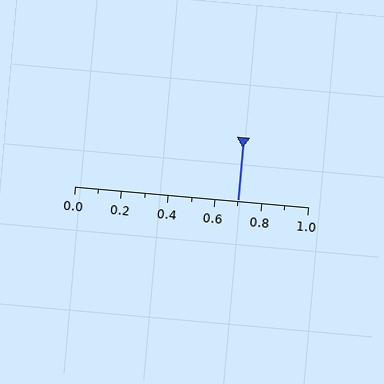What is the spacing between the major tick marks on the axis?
The major ticks are spaced 0.2 apart.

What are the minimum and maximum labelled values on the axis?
The axis runs from 0.0 to 1.0.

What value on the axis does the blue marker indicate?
The marker indicates approximately 0.7.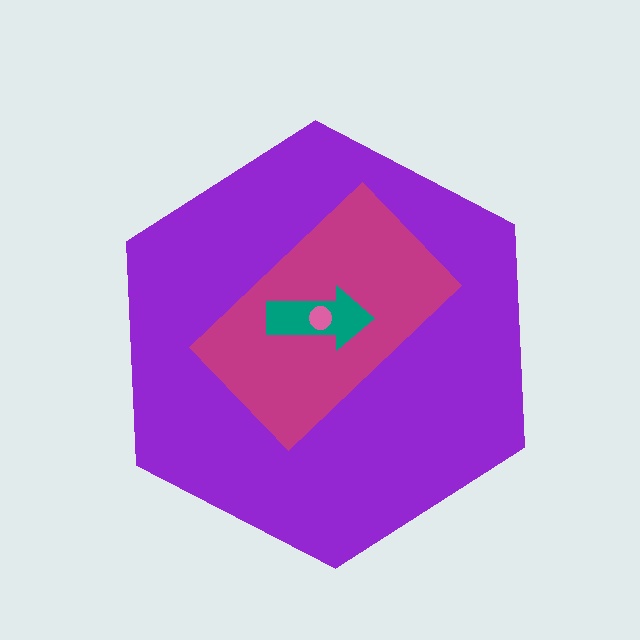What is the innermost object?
The pink circle.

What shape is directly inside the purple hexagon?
The magenta rectangle.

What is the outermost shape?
The purple hexagon.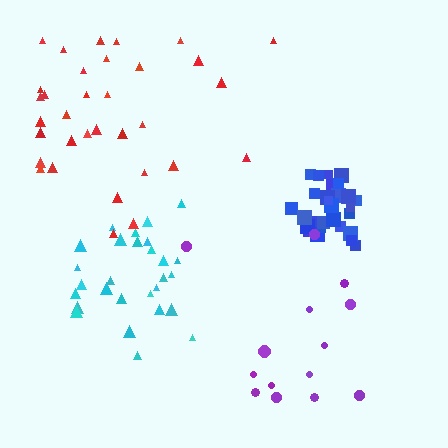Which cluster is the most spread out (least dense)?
Purple.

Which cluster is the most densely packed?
Blue.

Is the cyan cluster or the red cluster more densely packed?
Cyan.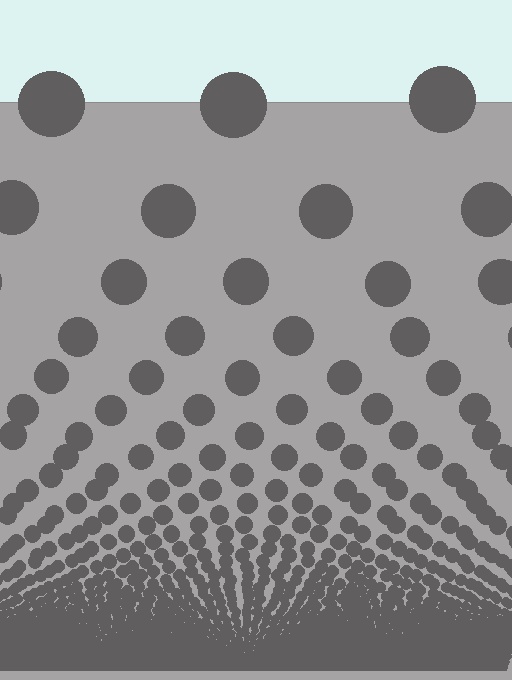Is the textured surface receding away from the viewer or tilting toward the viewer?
The surface appears to tilt toward the viewer. Texture elements get larger and sparser toward the top.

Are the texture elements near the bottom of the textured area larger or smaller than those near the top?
Smaller. The gradient is inverted — elements near the bottom are smaller and denser.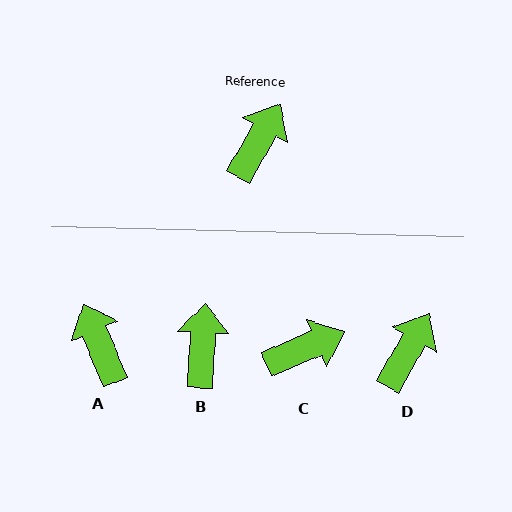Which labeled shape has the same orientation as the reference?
D.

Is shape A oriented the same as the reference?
No, it is off by about 52 degrees.